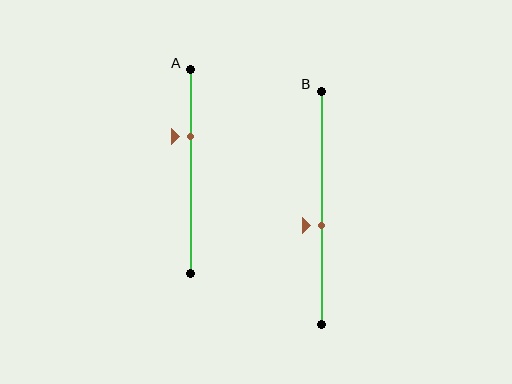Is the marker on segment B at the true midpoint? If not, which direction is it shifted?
No, the marker on segment B is shifted downward by about 8% of the segment length.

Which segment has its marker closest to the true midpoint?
Segment B has its marker closest to the true midpoint.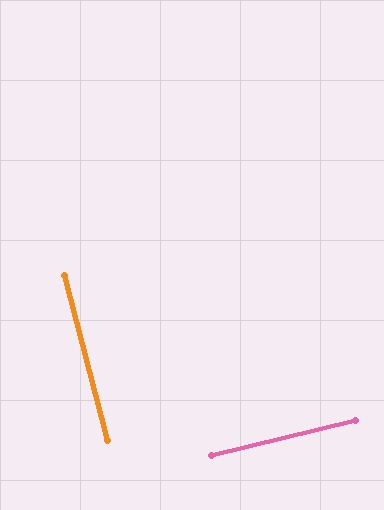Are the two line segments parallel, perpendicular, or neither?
Perpendicular — they meet at approximately 90°.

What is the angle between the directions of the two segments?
Approximately 90 degrees.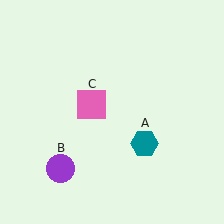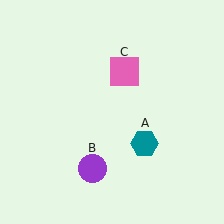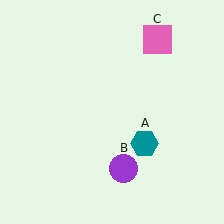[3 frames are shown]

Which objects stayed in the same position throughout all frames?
Teal hexagon (object A) remained stationary.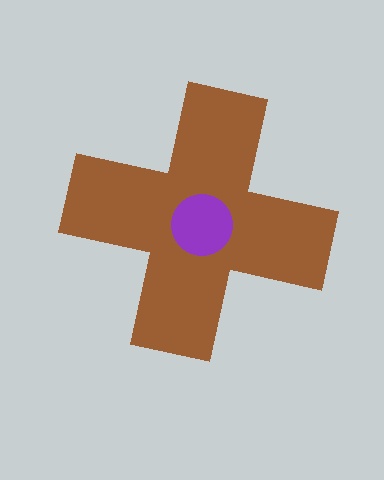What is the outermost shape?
The brown cross.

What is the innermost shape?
The purple circle.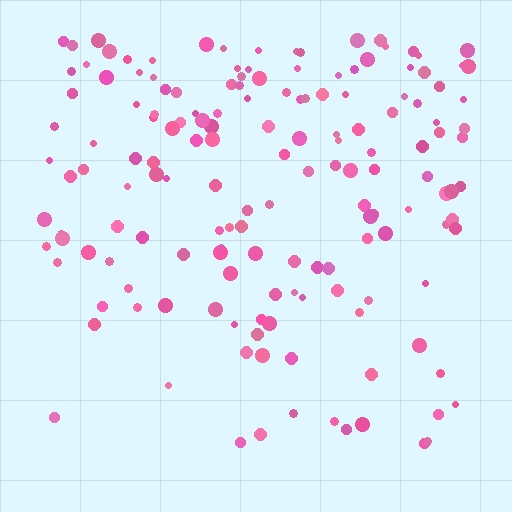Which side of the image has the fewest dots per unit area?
The bottom.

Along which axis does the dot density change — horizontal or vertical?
Vertical.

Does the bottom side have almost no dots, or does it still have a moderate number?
Still a moderate number, just noticeably fewer than the top.